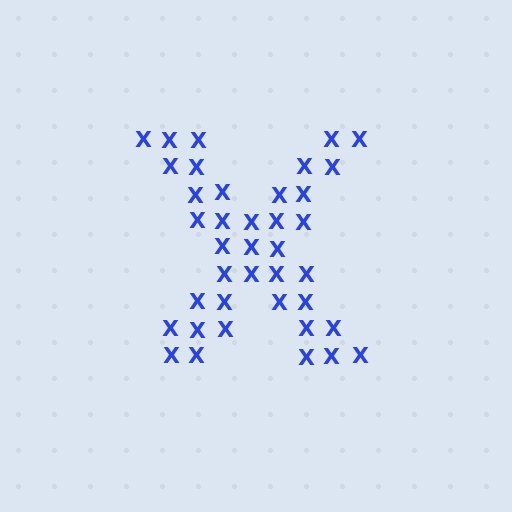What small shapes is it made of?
It is made of small letter X's.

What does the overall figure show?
The overall figure shows the letter X.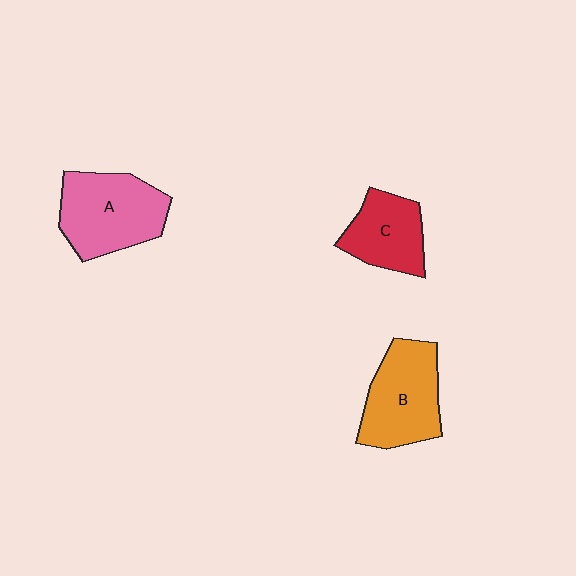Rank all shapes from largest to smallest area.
From largest to smallest: A (pink), B (orange), C (red).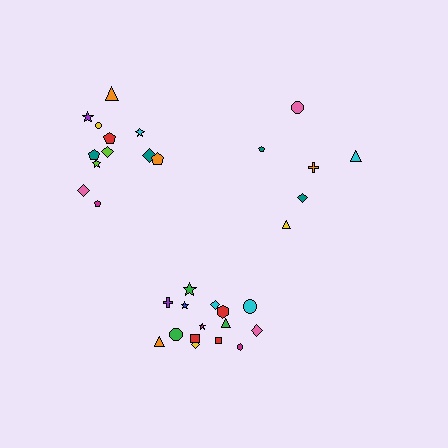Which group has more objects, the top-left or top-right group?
The top-left group.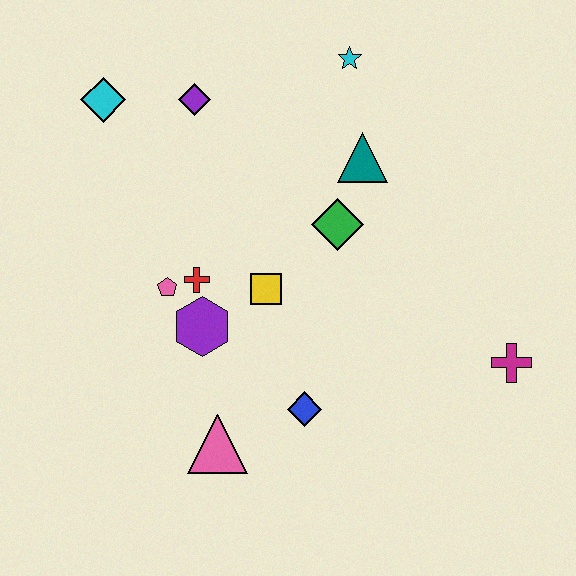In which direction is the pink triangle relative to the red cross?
The pink triangle is below the red cross.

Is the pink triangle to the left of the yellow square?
Yes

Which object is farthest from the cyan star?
The pink triangle is farthest from the cyan star.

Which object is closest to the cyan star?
The teal triangle is closest to the cyan star.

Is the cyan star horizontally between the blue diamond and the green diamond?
No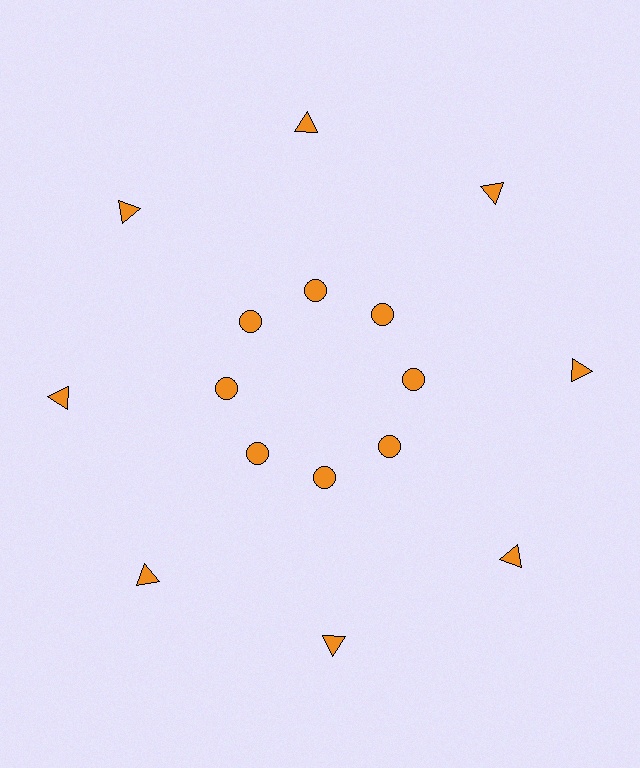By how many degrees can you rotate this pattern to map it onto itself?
The pattern maps onto itself every 45 degrees of rotation.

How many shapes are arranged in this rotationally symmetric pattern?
There are 24 shapes, arranged in 8 groups of 3.